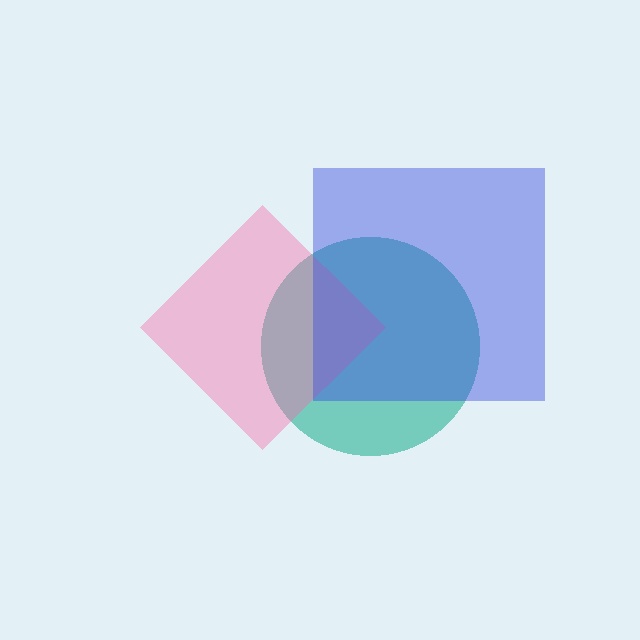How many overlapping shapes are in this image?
There are 3 overlapping shapes in the image.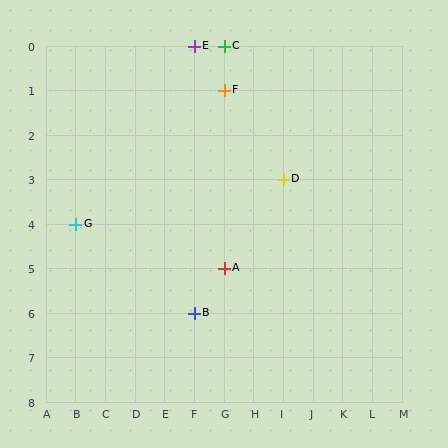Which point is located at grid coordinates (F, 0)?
Point E is at (F, 0).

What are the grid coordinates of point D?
Point D is at grid coordinates (I, 3).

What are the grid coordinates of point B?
Point B is at grid coordinates (F, 6).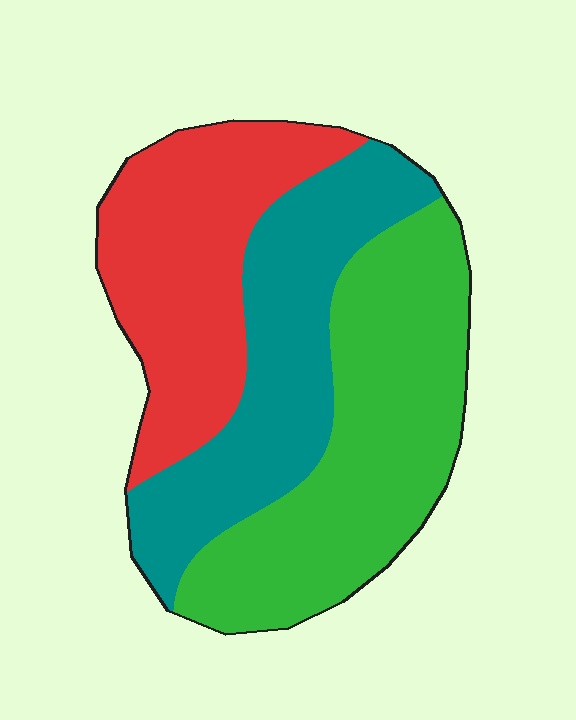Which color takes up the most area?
Green, at roughly 40%.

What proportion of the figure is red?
Red takes up about one third (1/3) of the figure.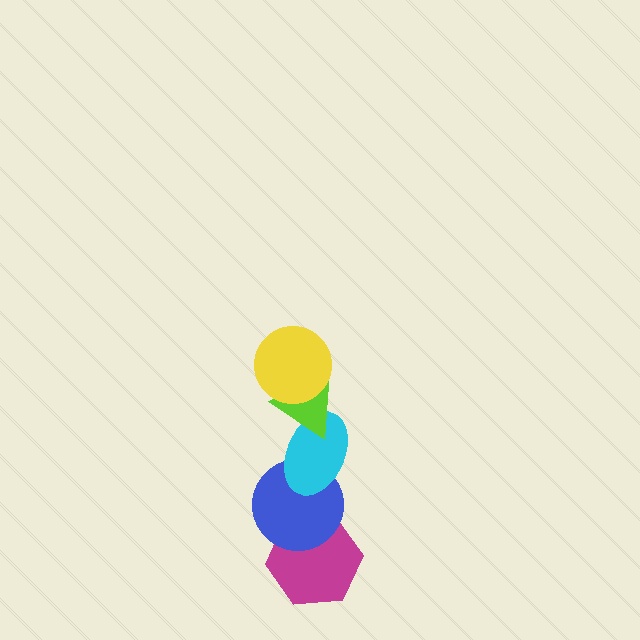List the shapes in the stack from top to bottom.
From top to bottom: the yellow circle, the lime triangle, the cyan ellipse, the blue circle, the magenta hexagon.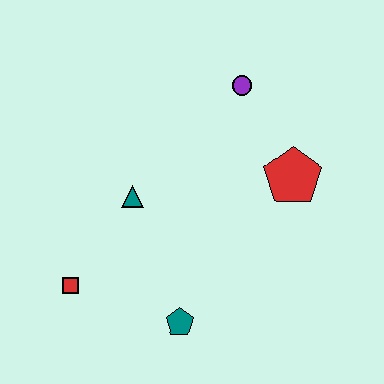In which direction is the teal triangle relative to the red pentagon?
The teal triangle is to the left of the red pentagon.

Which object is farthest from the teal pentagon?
The purple circle is farthest from the teal pentagon.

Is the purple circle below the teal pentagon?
No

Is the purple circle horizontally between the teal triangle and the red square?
No